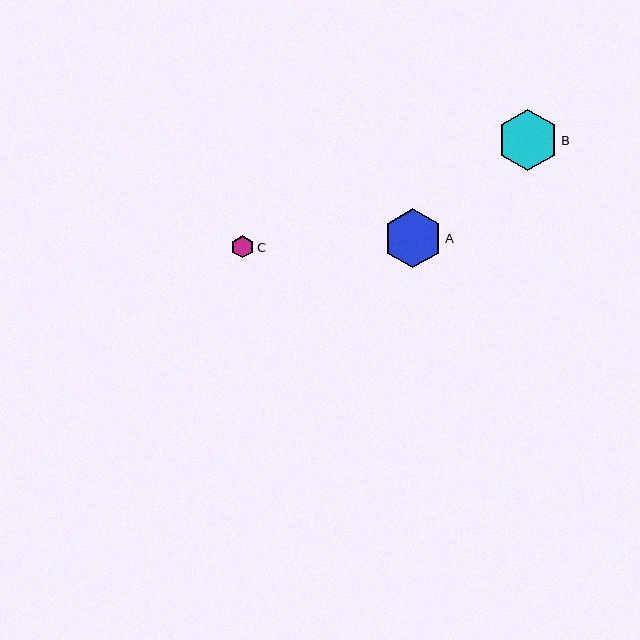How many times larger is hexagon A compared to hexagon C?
Hexagon A is approximately 2.6 times the size of hexagon C.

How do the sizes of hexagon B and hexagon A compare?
Hexagon B and hexagon A are approximately the same size.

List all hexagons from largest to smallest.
From largest to smallest: B, A, C.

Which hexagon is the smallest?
Hexagon C is the smallest with a size of approximately 23 pixels.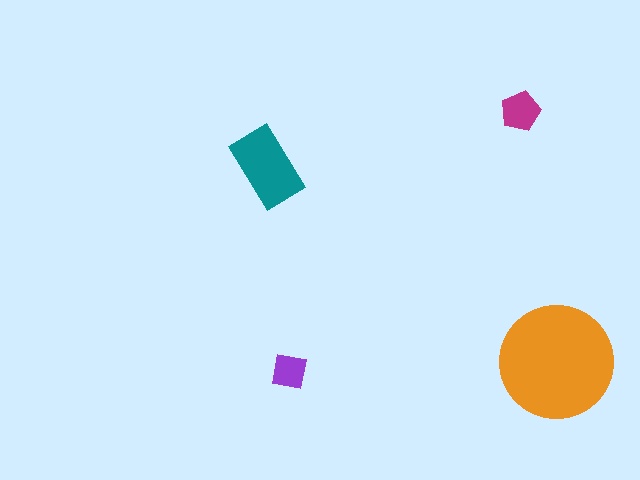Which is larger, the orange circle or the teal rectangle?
The orange circle.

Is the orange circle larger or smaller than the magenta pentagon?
Larger.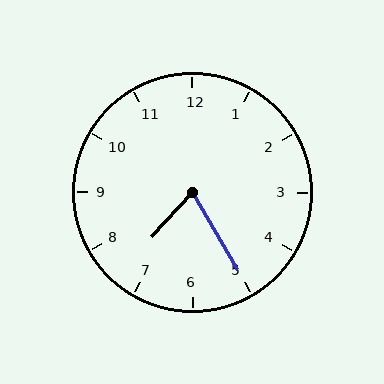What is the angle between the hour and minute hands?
Approximately 72 degrees.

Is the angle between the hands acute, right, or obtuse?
It is acute.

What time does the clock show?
7:25.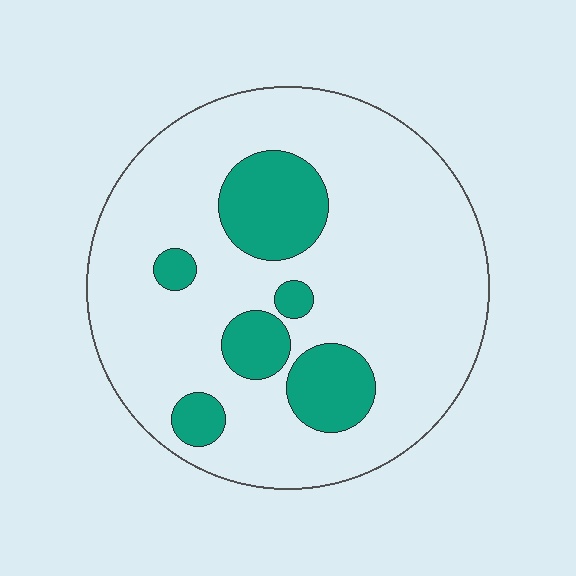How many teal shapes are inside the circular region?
6.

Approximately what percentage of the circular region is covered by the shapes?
Approximately 20%.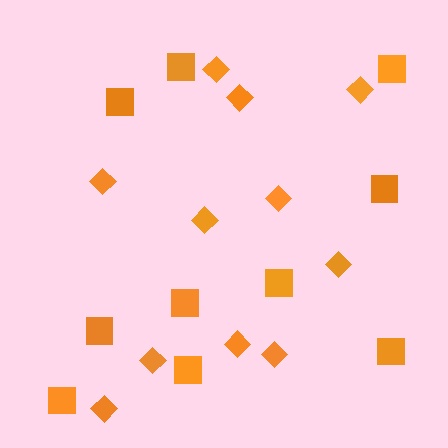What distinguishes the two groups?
There are 2 groups: one group of squares (10) and one group of diamonds (11).